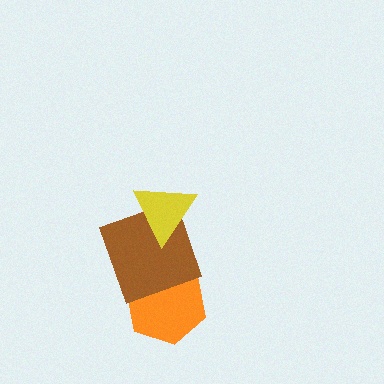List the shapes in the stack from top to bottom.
From top to bottom: the yellow triangle, the brown square, the orange hexagon.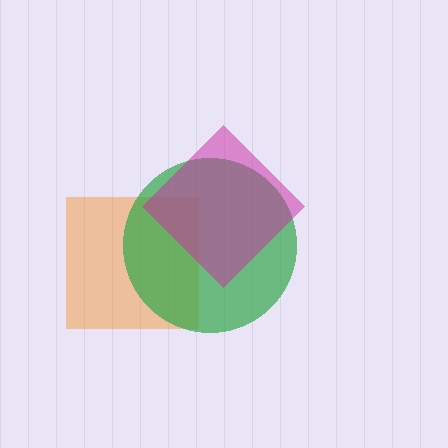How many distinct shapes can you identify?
There are 3 distinct shapes: an orange square, a green circle, a magenta diamond.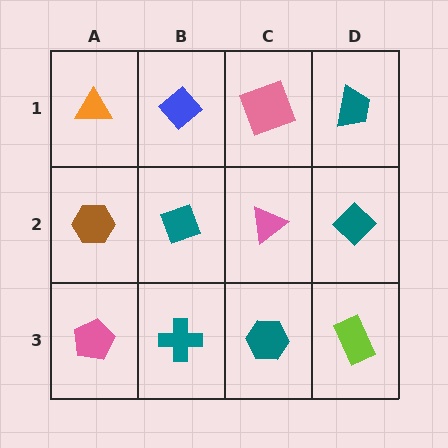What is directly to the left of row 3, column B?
A pink pentagon.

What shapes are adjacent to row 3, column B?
A teal diamond (row 2, column B), a pink pentagon (row 3, column A), a teal hexagon (row 3, column C).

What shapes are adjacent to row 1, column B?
A teal diamond (row 2, column B), an orange triangle (row 1, column A), a pink square (row 1, column C).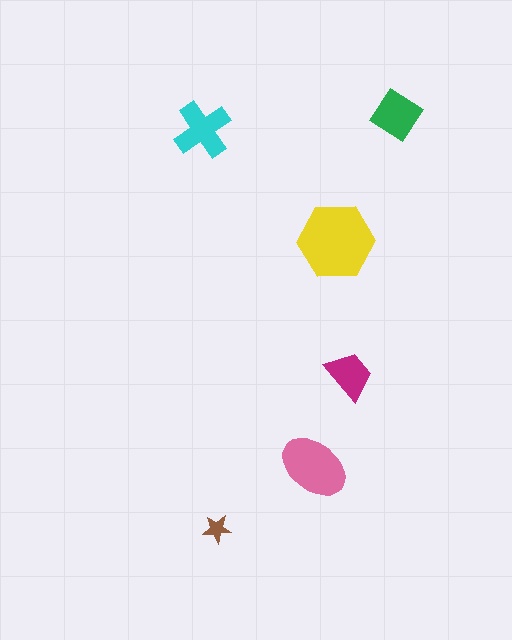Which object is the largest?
The yellow hexagon.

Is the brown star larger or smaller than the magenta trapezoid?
Smaller.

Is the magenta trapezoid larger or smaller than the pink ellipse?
Smaller.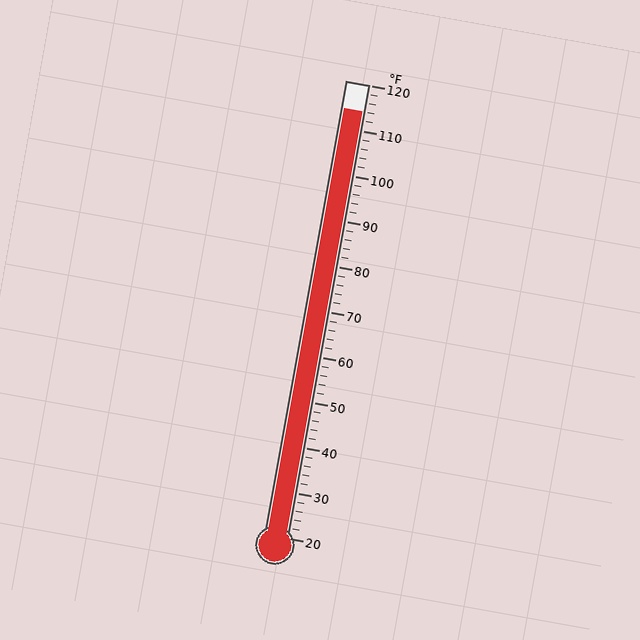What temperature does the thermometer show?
The thermometer shows approximately 114°F.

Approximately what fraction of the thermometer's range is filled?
The thermometer is filled to approximately 95% of its range.